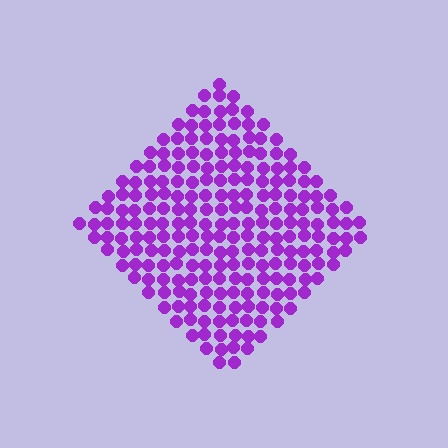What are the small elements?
The small elements are circles.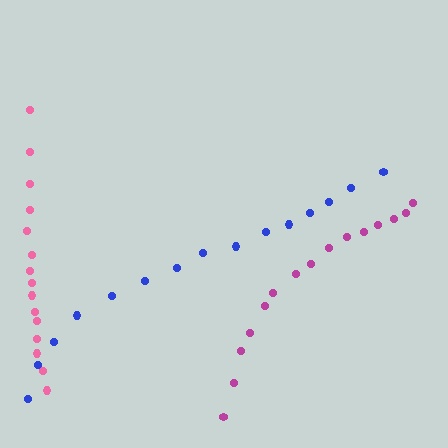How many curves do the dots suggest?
There are 3 distinct paths.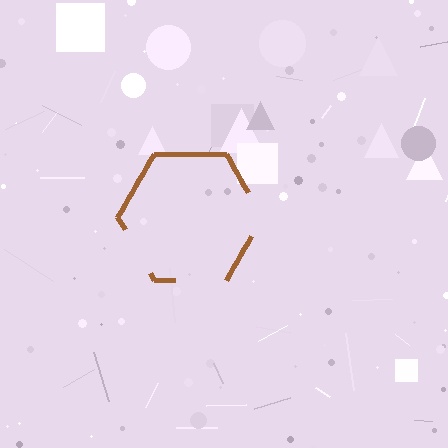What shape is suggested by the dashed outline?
The dashed outline suggests a hexagon.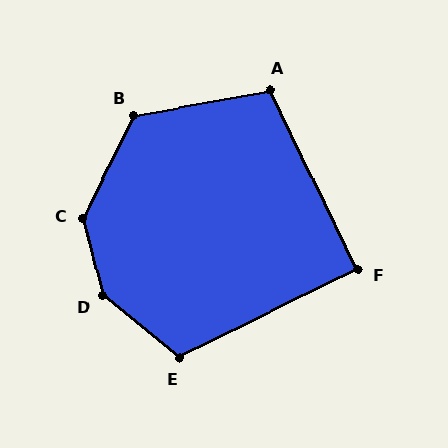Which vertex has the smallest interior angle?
F, at approximately 90 degrees.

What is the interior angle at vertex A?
Approximately 106 degrees (obtuse).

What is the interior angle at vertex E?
Approximately 115 degrees (obtuse).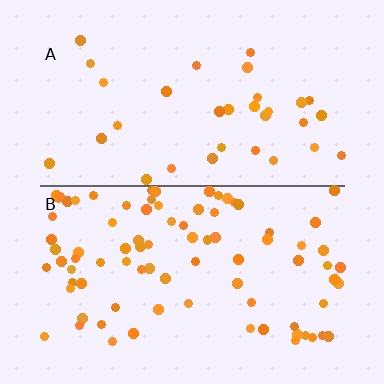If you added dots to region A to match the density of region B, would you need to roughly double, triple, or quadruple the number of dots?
Approximately triple.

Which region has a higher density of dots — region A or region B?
B (the bottom).